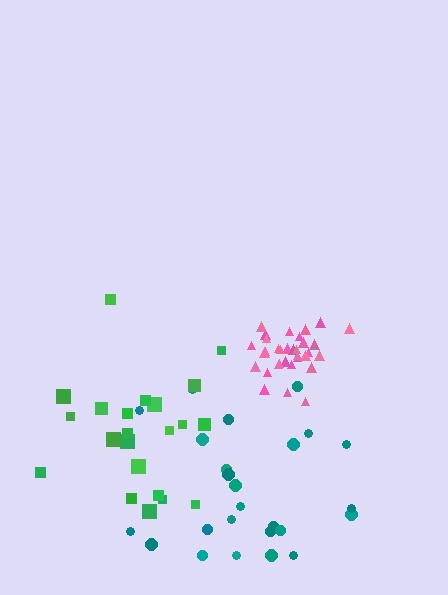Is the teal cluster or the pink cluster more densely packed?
Pink.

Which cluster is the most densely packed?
Pink.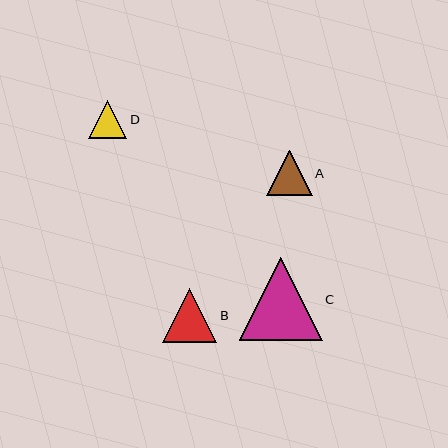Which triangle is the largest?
Triangle C is the largest with a size of approximately 83 pixels.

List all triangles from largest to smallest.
From largest to smallest: C, B, A, D.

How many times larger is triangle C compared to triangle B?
Triangle C is approximately 1.5 times the size of triangle B.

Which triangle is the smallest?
Triangle D is the smallest with a size of approximately 38 pixels.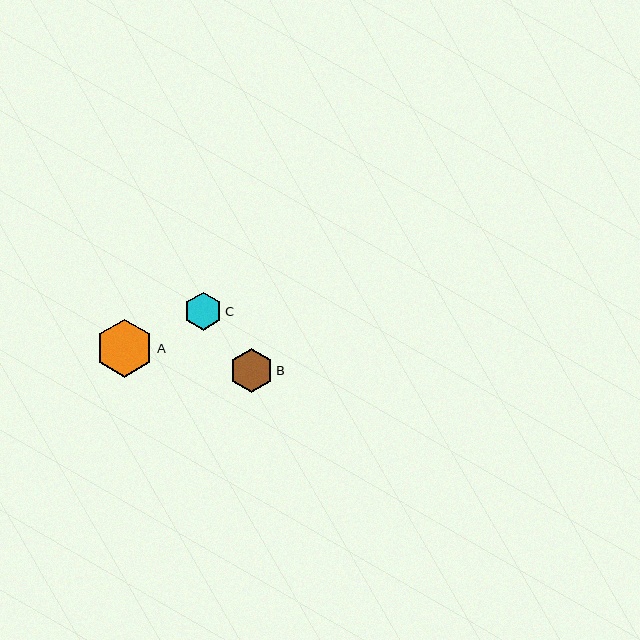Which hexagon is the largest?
Hexagon A is the largest with a size of approximately 58 pixels.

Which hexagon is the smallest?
Hexagon C is the smallest with a size of approximately 38 pixels.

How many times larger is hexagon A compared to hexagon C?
Hexagon A is approximately 1.5 times the size of hexagon C.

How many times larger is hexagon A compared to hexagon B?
Hexagon A is approximately 1.3 times the size of hexagon B.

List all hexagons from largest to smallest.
From largest to smallest: A, B, C.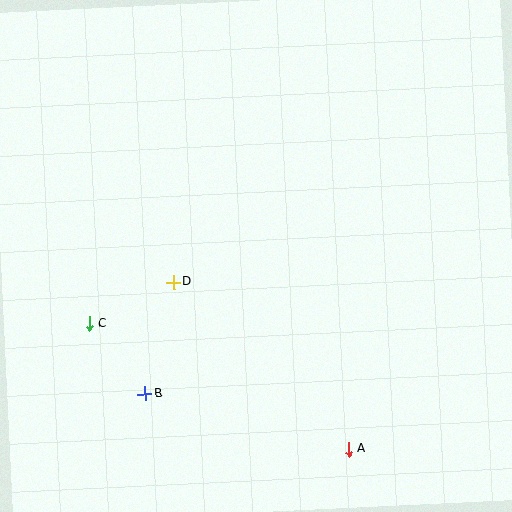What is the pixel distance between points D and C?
The distance between D and C is 94 pixels.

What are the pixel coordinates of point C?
Point C is at (89, 324).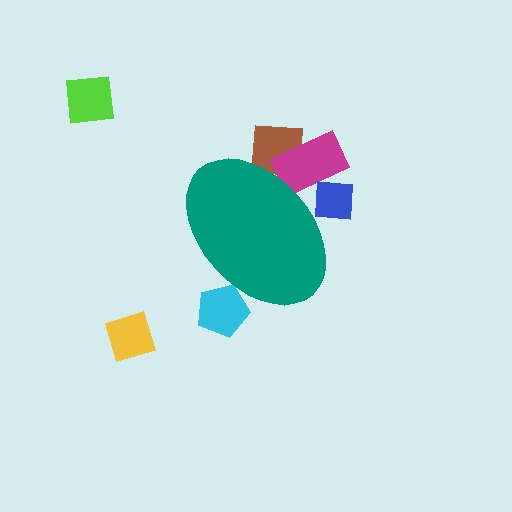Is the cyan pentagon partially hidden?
Yes, the cyan pentagon is partially hidden behind the teal ellipse.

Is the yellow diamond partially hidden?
No, the yellow diamond is fully visible.